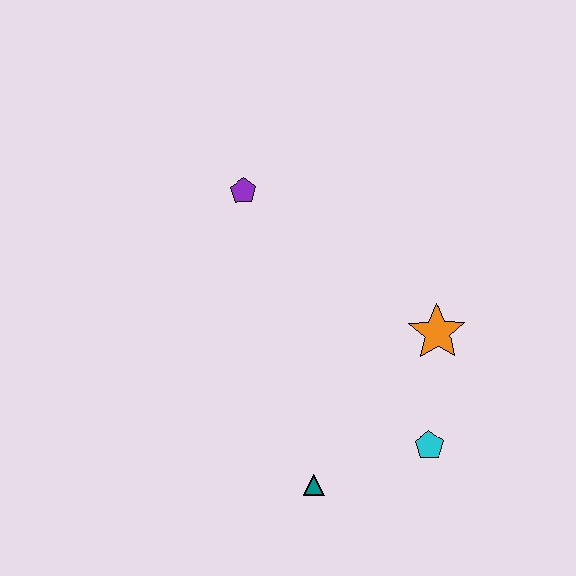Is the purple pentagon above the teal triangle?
Yes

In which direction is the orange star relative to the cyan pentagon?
The orange star is above the cyan pentagon.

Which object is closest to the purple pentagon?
The orange star is closest to the purple pentagon.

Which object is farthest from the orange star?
The purple pentagon is farthest from the orange star.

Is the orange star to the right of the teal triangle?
Yes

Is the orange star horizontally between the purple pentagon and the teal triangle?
No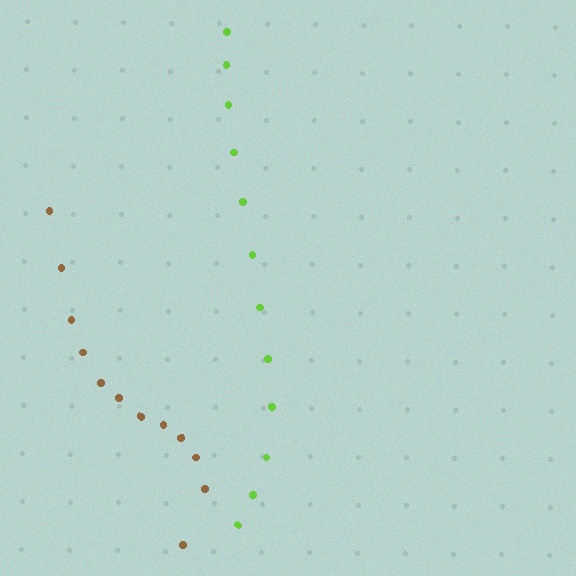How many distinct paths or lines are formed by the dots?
There are 2 distinct paths.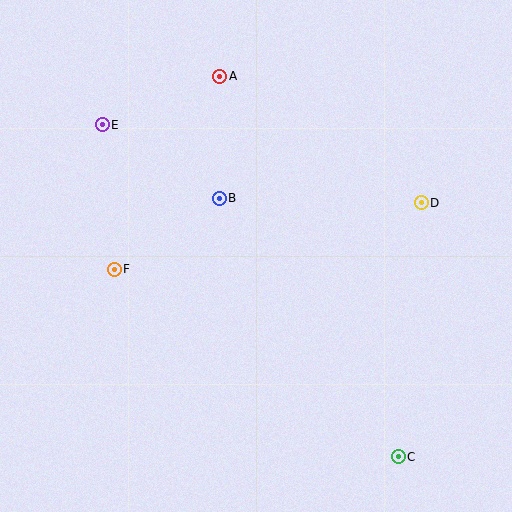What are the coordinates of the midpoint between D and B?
The midpoint between D and B is at (320, 201).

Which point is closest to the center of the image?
Point B at (219, 198) is closest to the center.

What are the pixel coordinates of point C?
Point C is at (398, 457).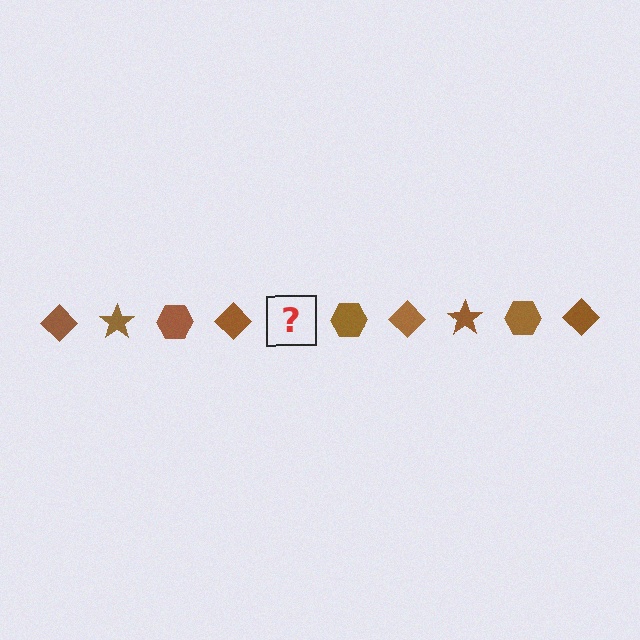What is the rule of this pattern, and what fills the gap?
The rule is that the pattern cycles through diamond, star, hexagon shapes in brown. The gap should be filled with a brown star.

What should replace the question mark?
The question mark should be replaced with a brown star.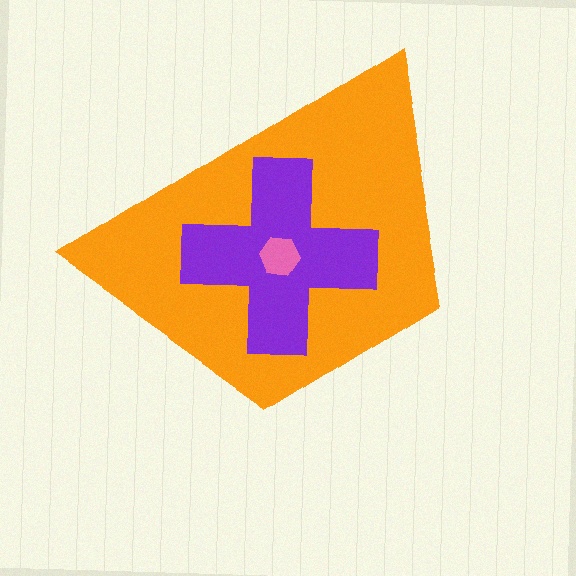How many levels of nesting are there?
3.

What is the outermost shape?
The orange trapezoid.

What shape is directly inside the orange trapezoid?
The purple cross.